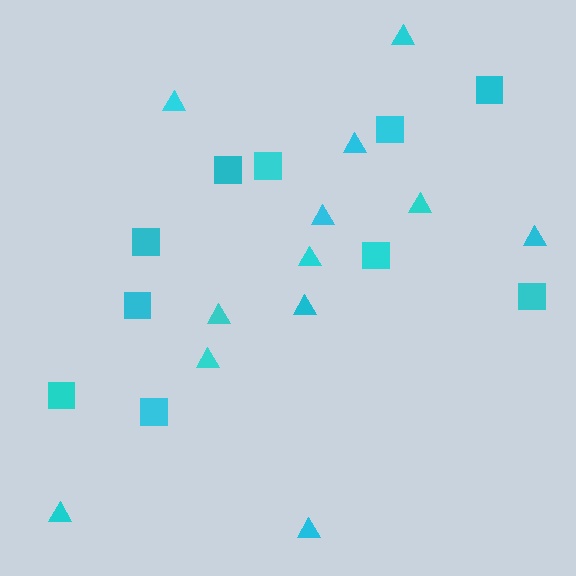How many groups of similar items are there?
There are 2 groups: one group of triangles (12) and one group of squares (10).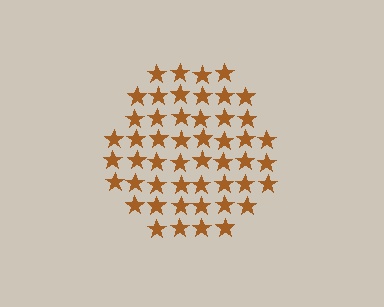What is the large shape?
The large shape is a hexagon.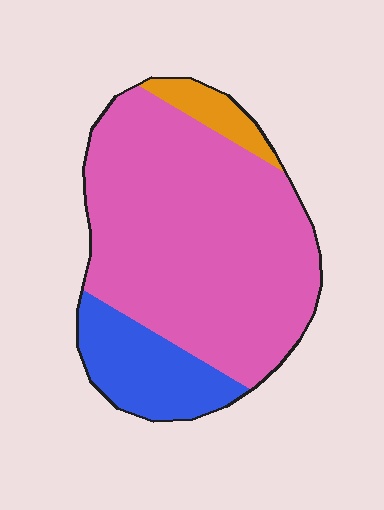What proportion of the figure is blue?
Blue covers roughly 20% of the figure.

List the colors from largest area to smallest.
From largest to smallest: pink, blue, orange.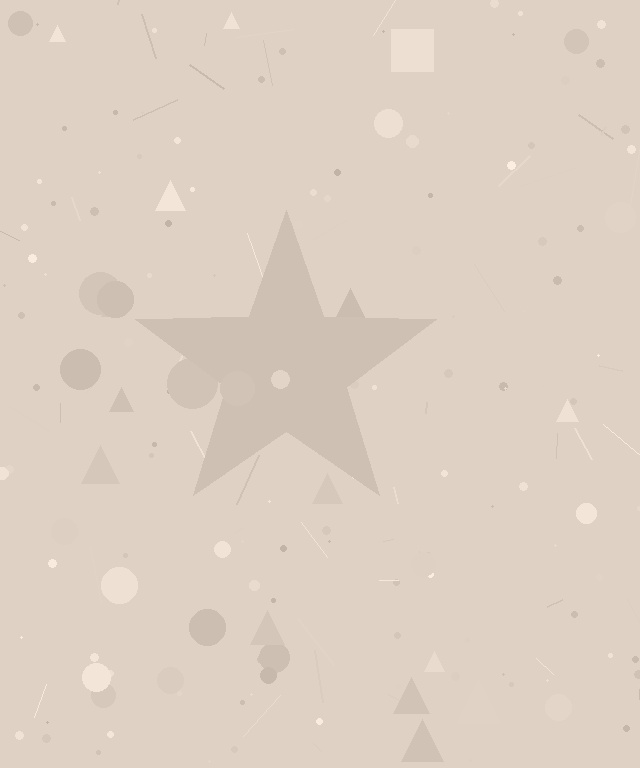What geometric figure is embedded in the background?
A star is embedded in the background.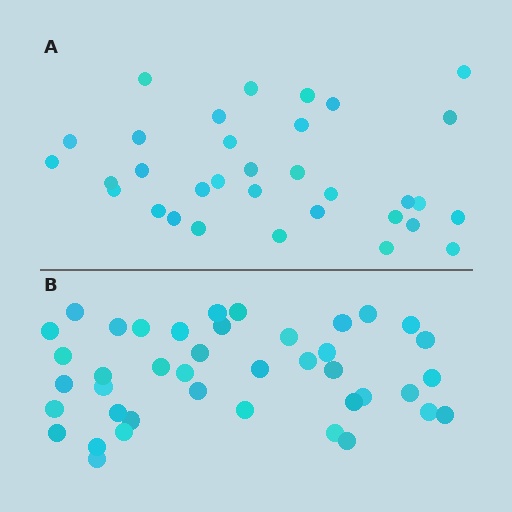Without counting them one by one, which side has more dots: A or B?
Region B (the bottom region) has more dots.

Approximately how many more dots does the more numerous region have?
Region B has roughly 8 or so more dots than region A.